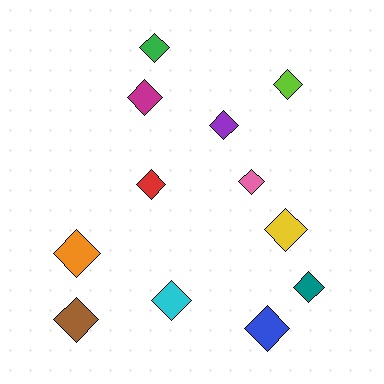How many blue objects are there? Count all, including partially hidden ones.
There is 1 blue object.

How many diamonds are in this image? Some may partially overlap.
There are 12 diamonds.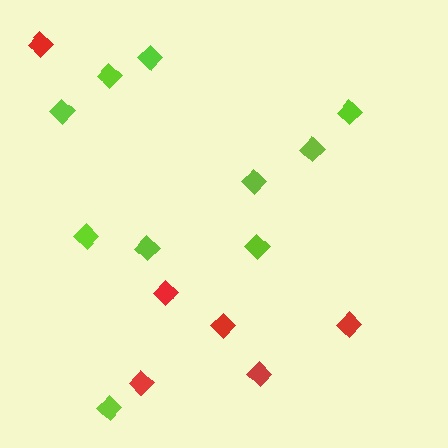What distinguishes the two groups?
There are 2 groups: one group of lime diamonds (10) and one group of red diamonds (6).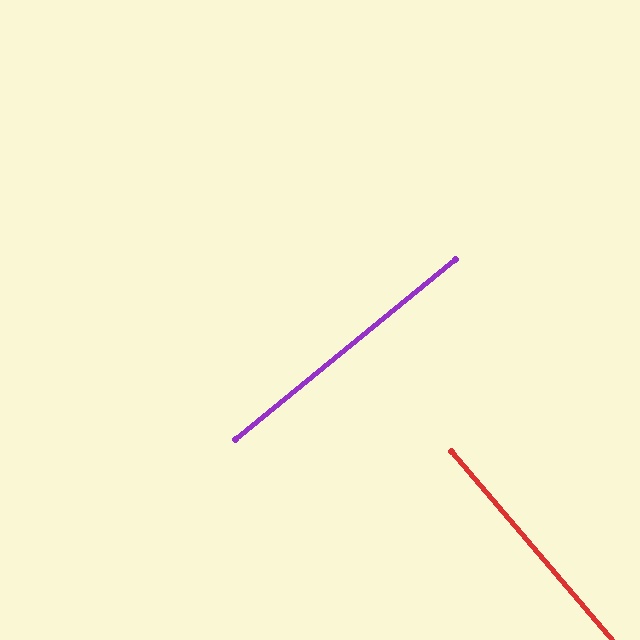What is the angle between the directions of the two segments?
Approximately 89 degrees.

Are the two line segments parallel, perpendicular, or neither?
Perpendicular — they meet at approximately 89°.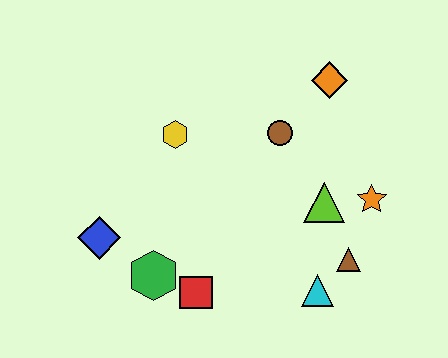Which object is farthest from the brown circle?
The blue diamond is farthest from the brown circle.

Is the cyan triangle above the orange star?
No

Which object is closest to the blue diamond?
The green hexagon is closest to the blue diamond.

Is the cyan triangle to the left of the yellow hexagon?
No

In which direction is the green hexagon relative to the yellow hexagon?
The green hexagon is below the yellow hexagon.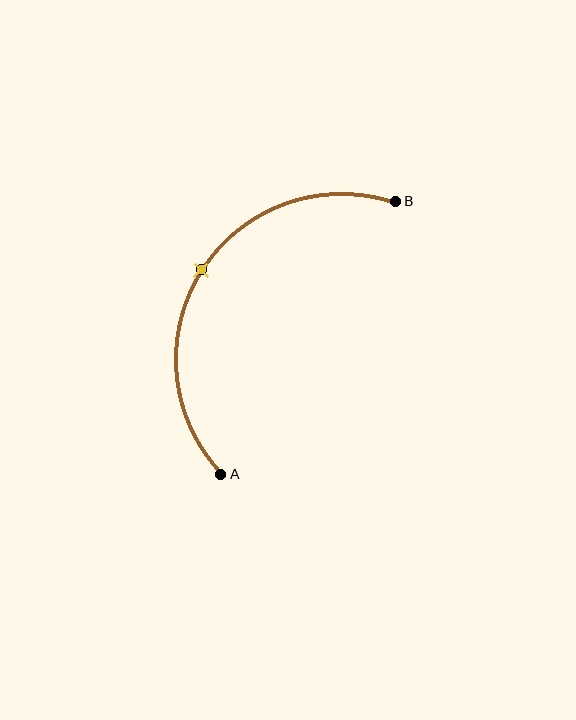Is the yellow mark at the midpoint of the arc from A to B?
Yes. The yellow mark lies on the arc at equal arc-length from both A and B — it is the arc midpoint.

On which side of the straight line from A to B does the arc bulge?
The arc bulges to the left of the straight line connecting A and B.